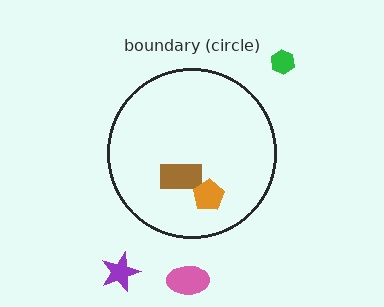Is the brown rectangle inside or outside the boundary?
Inside.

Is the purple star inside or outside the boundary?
Outside.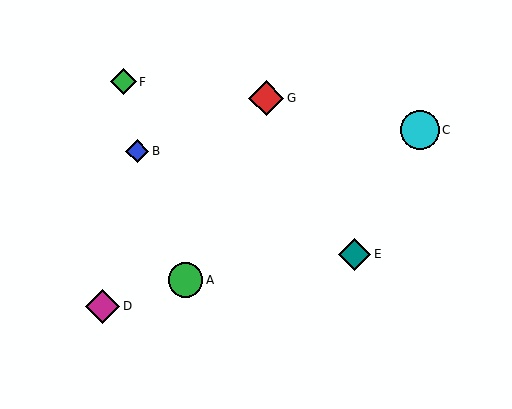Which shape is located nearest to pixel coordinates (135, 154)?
The blue diamond (labeled B) at (137, 151) is nearest to that location.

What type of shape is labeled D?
Shape D is a magenta diamond.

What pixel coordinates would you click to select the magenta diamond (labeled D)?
Click at (103, 306) to select the magenta diamond D.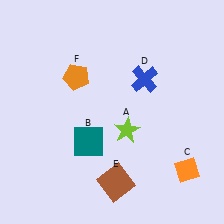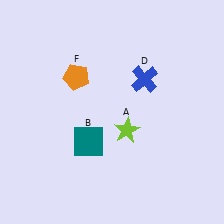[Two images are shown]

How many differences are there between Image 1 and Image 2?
There are 2 differences between the two images.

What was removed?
The orange diamond (C), the brown square (E) were removed in Image 2.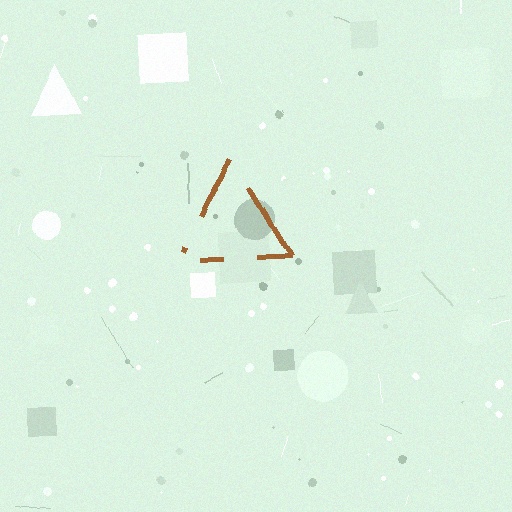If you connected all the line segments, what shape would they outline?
They would outline a triangle.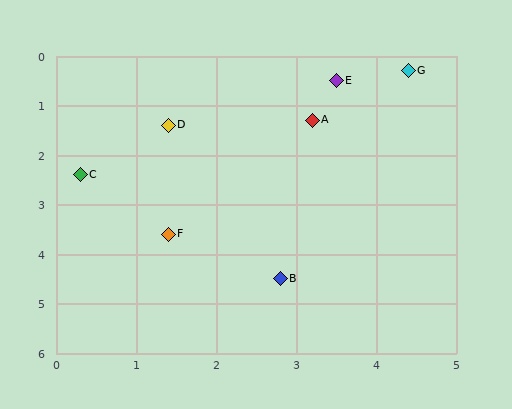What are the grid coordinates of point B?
Point B is at approximately (2.8, 4.5).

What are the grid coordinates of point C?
Point C is at approximately (0.3, 2.4).